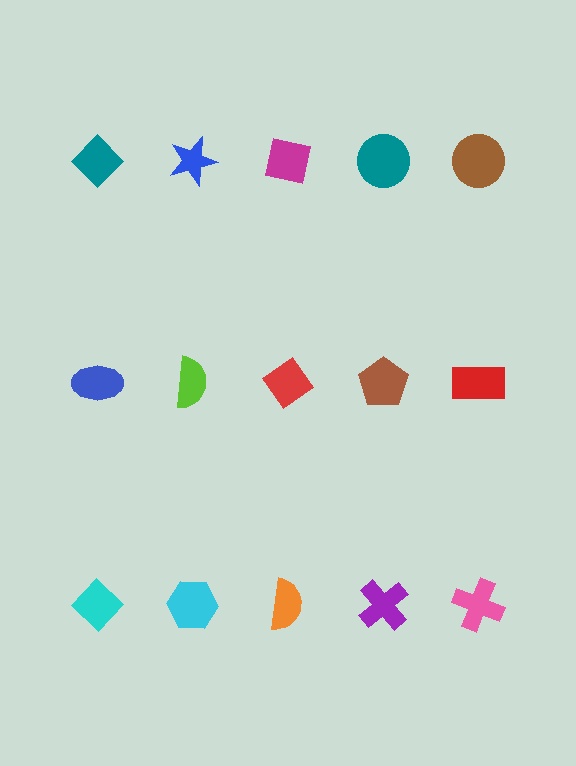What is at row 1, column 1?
A teal diamond.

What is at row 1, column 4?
A teal circle.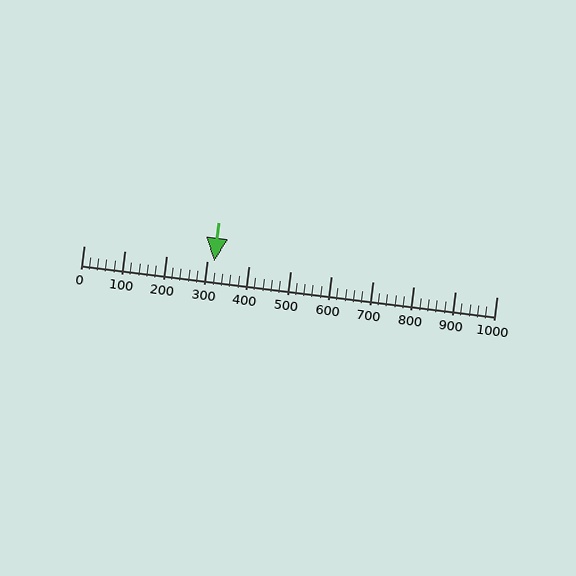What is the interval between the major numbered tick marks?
The major tick marks are spaced 100 units apart.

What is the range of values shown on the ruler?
The ruler shows values from 0 to 1000.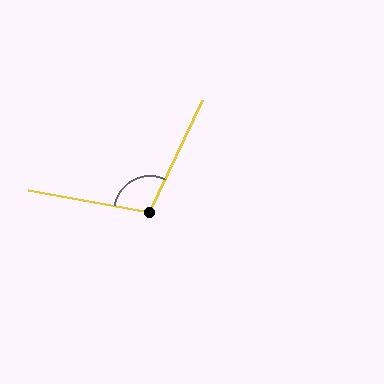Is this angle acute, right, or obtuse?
It is obtuse.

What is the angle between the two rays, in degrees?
Approximately 105 degrees.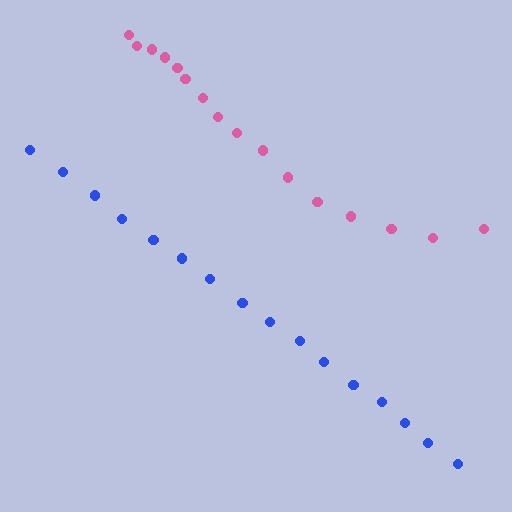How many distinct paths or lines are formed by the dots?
There are 2 distinct paths.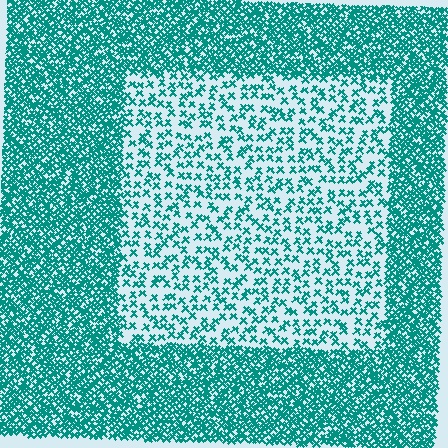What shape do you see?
I see a rectangle.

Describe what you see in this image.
The image contains small teal elements arranged at two different densities. A rectangle-shaped region is visible where the elements are less densely packed than the surrounding area.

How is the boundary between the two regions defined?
The boundary is defined by a change in element density (approximately 2.8x ratio). All elements are the same color, size, and shape.